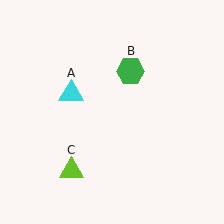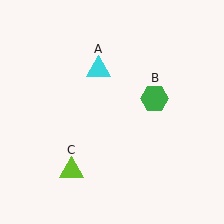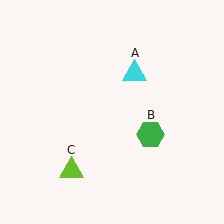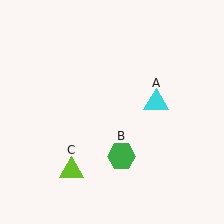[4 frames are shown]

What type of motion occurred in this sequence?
The cyan triangle (object A), green hexagon (object B) rotated clockwise around the center of the scene.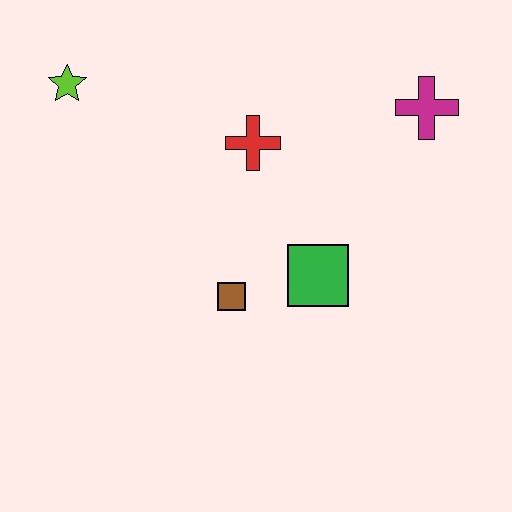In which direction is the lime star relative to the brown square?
The lime star is above the brown square.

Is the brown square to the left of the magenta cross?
Yes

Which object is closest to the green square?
The brown square is closest to the green square.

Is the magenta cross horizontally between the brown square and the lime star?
No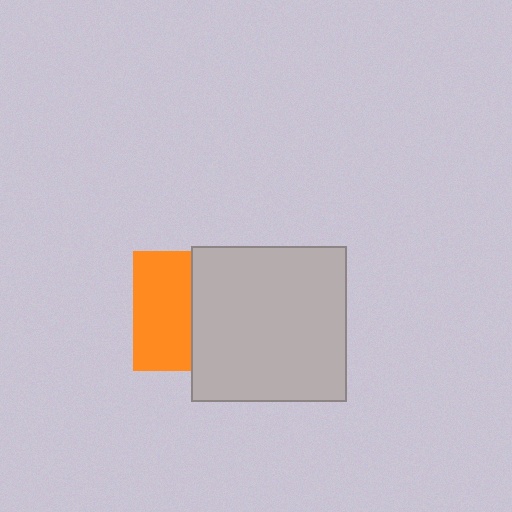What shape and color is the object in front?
The object in front is a light gray square.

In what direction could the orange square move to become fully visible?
The orange square could move left. That would shift it out from behind the light gray square entirely.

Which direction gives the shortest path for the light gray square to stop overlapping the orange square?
Moving right gives the shortest separation.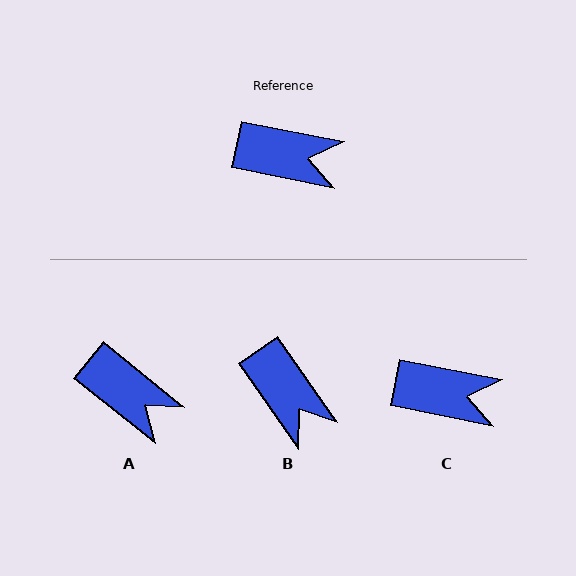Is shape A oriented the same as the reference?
No, it is off by about 28 degrees.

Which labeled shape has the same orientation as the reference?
C.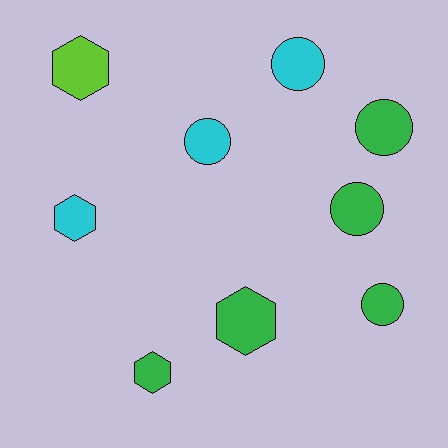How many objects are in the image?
There are 9 objects.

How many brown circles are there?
There are no brown circles.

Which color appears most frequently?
Green, with 5 objects.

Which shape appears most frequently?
Circle, with 5 objects.